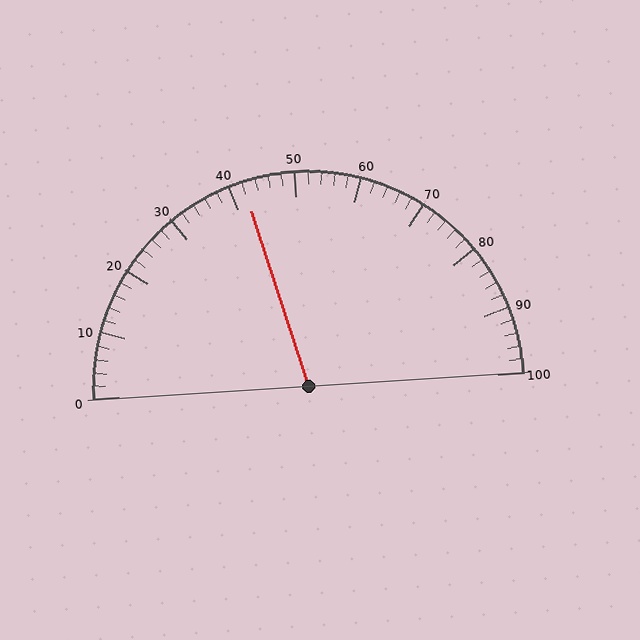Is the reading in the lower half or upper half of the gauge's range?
The reading is in the lower half of the range (0 to 100).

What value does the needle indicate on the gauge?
The needle indicates approximately 42.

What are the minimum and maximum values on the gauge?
The gauge ranges from 0 to 100.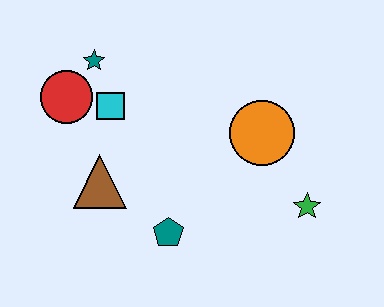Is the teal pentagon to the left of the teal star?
No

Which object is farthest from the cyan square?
The green star is farthest from the cyan square.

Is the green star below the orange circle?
Yes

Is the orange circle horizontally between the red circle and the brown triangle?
No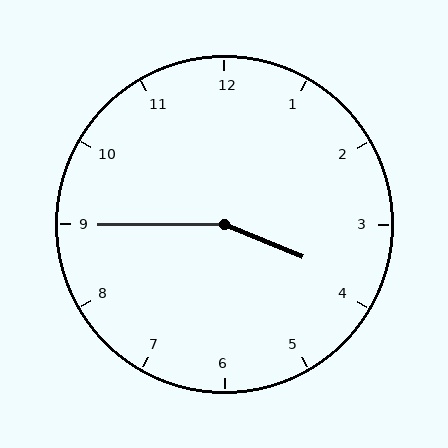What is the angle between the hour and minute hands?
Approximately 158 degrees.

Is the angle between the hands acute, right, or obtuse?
It is obtuse.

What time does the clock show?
3:45.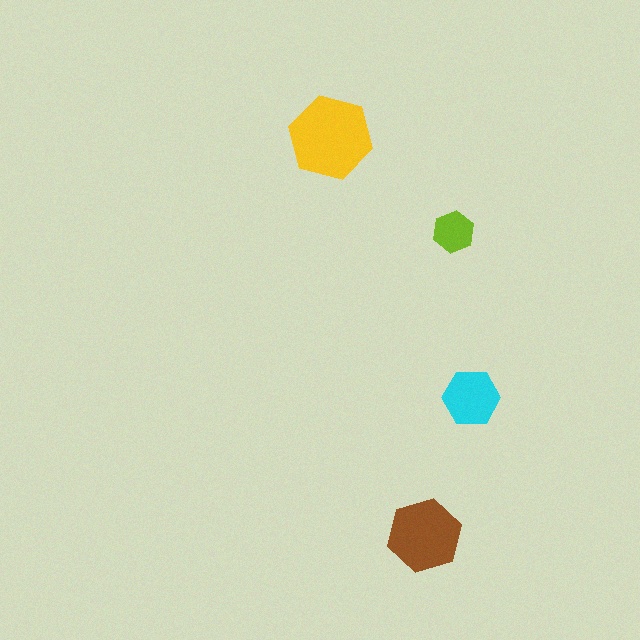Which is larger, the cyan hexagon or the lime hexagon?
The cyan one.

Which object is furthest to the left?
The yellow hexagon is leftmost.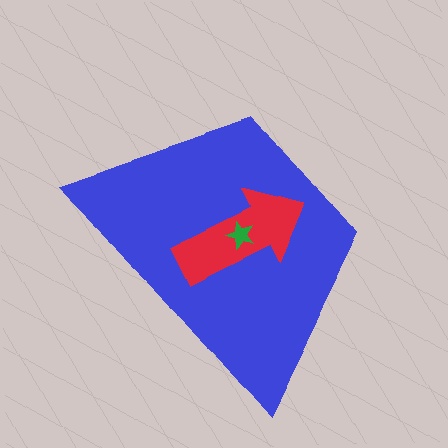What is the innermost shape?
The green star.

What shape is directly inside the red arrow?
The green star.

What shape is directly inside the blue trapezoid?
The red arrow.